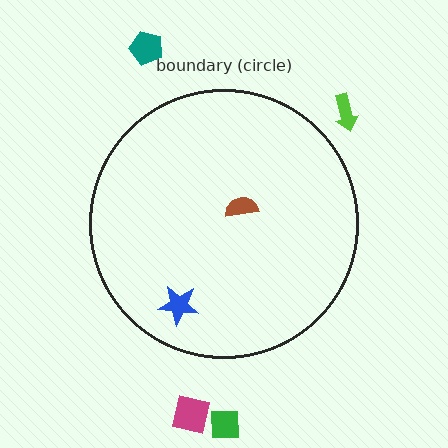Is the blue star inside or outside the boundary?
Inside.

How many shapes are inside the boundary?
2 inside, 4 outside.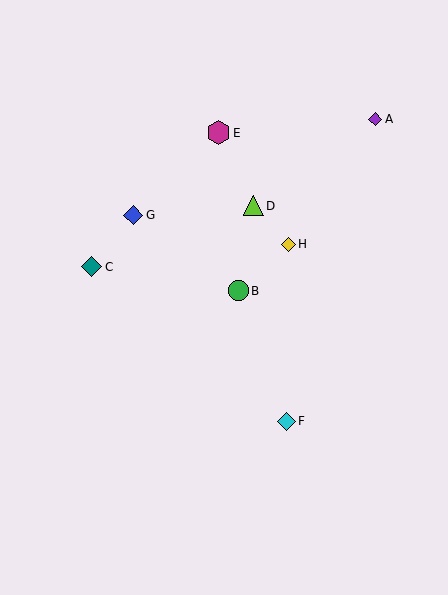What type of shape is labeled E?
Shape E is a magenta hexagon.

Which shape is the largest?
The magenta hexagon (labeled E) is the largest.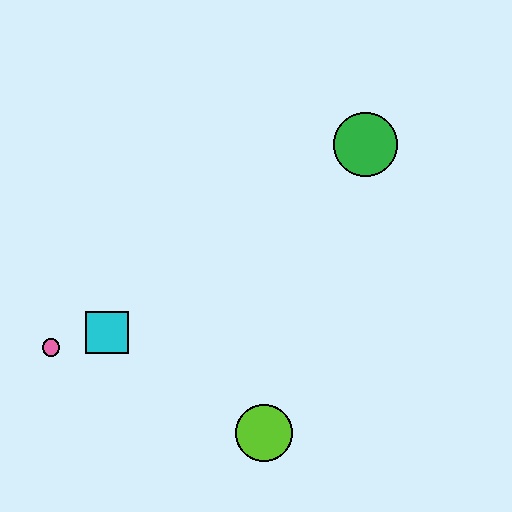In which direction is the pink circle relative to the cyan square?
The pink circle is to the left of the cyan square.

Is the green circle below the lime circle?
No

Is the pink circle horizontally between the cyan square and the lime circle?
No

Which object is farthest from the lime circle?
The green circle is farthest from the lime circle.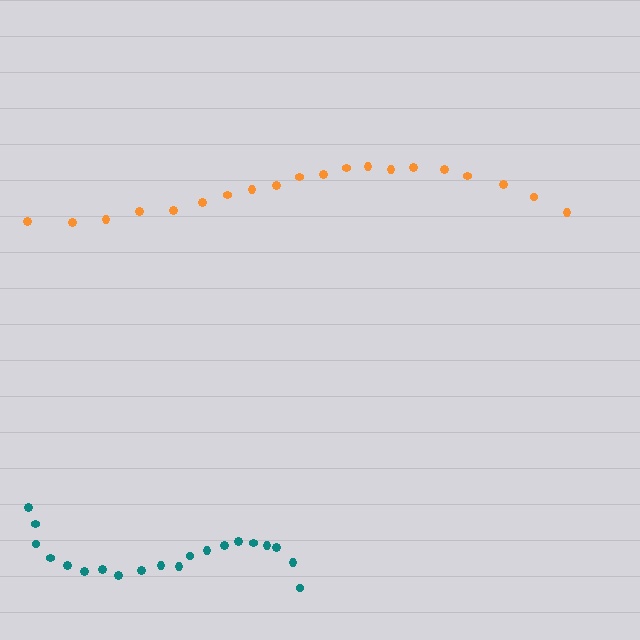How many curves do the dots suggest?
There are 2 distinct paths.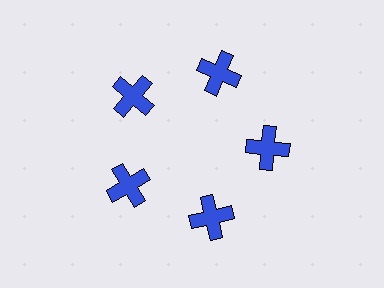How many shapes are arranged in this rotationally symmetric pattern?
There are 5 shapes, arranged in 5 groups of 1.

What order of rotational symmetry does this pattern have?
This pattern has 5-fold rotational symmetry.